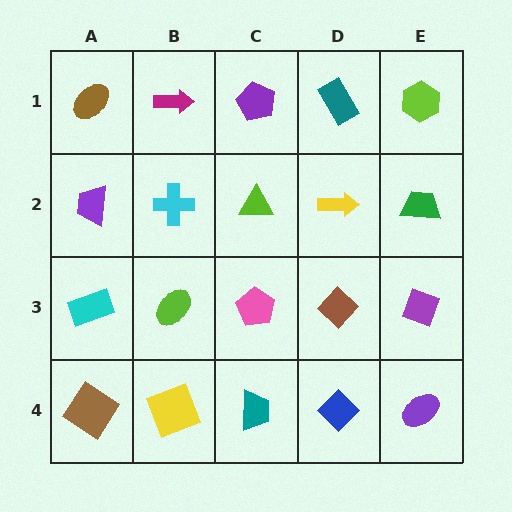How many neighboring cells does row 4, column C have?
3.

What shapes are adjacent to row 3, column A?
A purple trapezoid (row 2, column A), a brown diamond (row 4, column A), a lime ellipse (row 3, column B).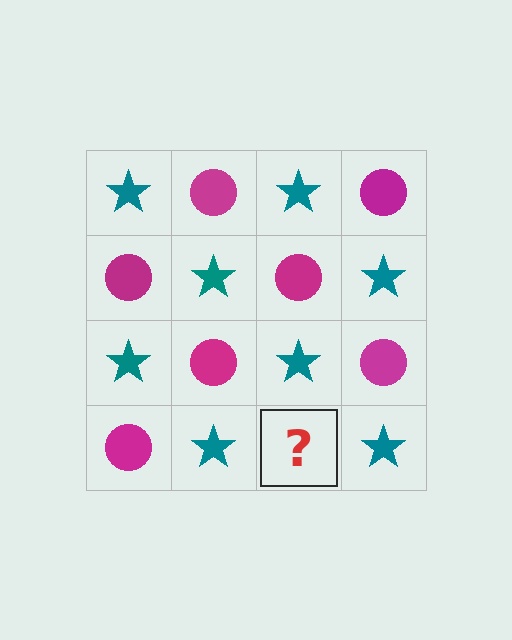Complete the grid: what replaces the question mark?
The question mark should be replaced with a magenta circle.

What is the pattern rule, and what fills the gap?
The rule is that it alternates teal star and magenta circle in a checkerboard pattern. The gap should be filled with a magenta circle.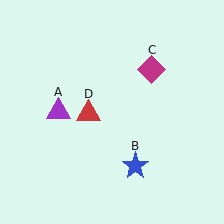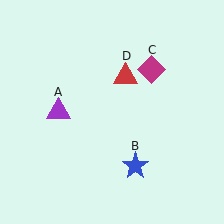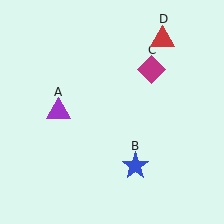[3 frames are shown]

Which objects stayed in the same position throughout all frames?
Purple triangle (object A) and blue star (object B) and magenta diamond (object C) remained stationary.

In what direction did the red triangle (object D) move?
The red triangle (object D) moved up and to the right.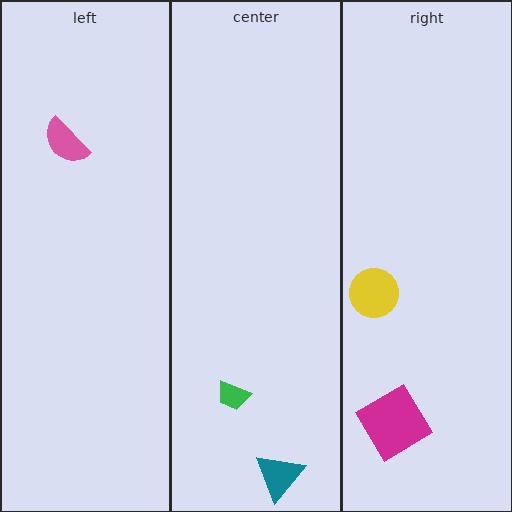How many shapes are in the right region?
2.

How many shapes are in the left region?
1.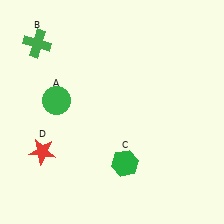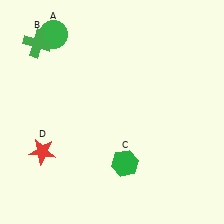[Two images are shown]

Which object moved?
The green circle (A) moved up.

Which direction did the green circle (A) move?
The green circle (A) moved up.